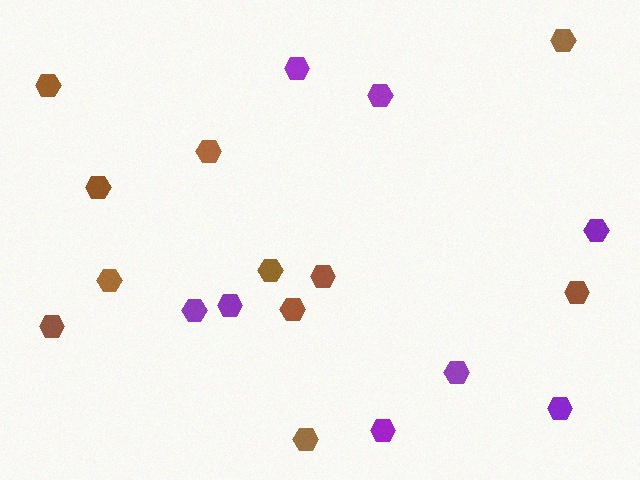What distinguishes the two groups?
There are 2 groups: one group of purple hexagons (8) and one group of brown hexagons (11).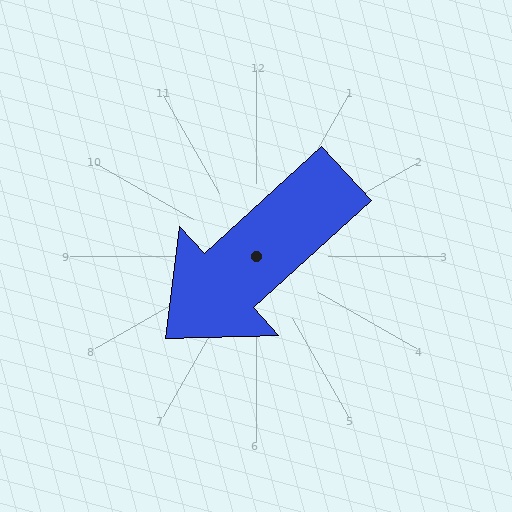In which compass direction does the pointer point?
Southwest.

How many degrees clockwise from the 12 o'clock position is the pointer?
Approximately 228 degrees.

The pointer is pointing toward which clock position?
Roughly 8 o'clock.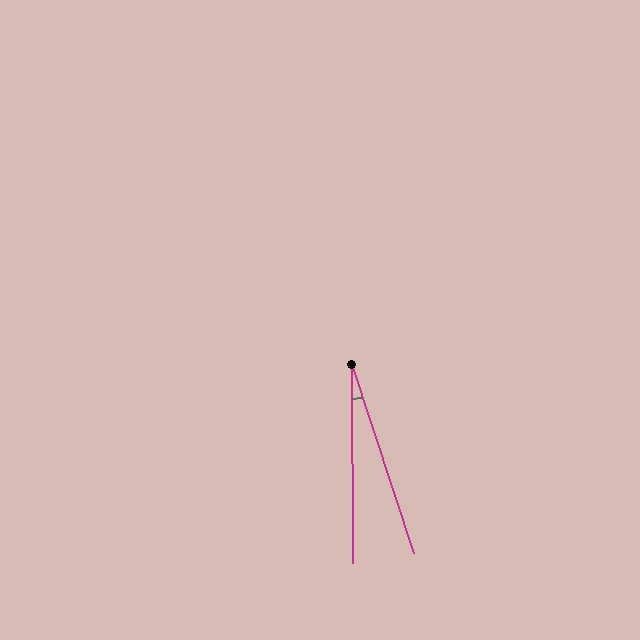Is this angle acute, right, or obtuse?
It is acute.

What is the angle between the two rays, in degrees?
Approximately 18 degrees.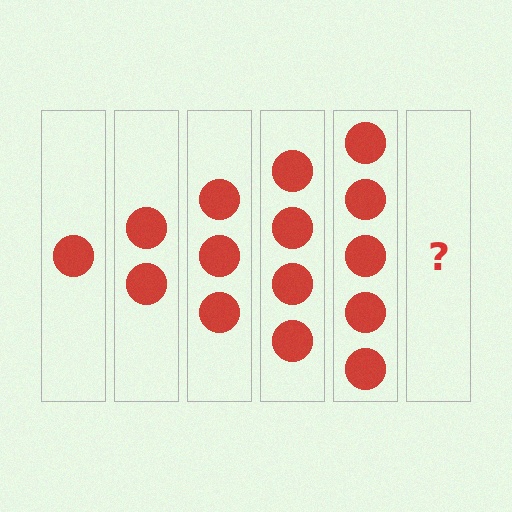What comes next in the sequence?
The next element should be 6 circles.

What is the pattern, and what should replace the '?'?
The pattern is that each step adds one more circle. The '?' should be 6 circles.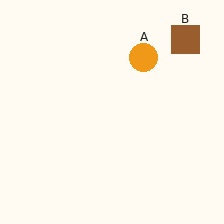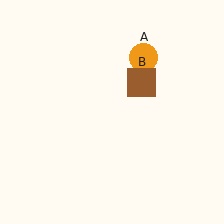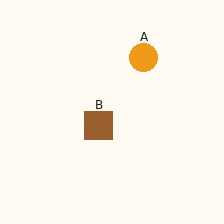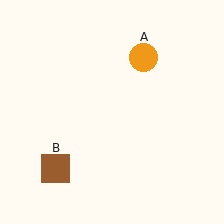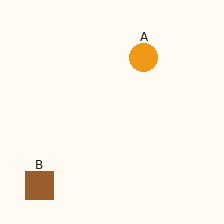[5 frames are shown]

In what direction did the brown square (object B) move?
The brown square (object B) moved down and to the left.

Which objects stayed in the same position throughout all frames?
Orange circle (object A) remained stationary.